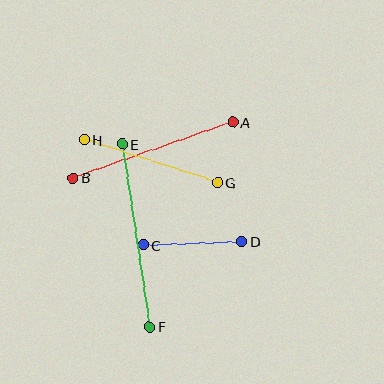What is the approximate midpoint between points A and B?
The midpoint is at approximately (153, 150) pixels.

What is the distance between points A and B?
The distance is approximately 169 pixels.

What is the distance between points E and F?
The distance is approximately 185 pixels.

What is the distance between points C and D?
The distance is approximately 99 pixels.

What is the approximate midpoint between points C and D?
The midpoint is at approximately (193, 243) pixels.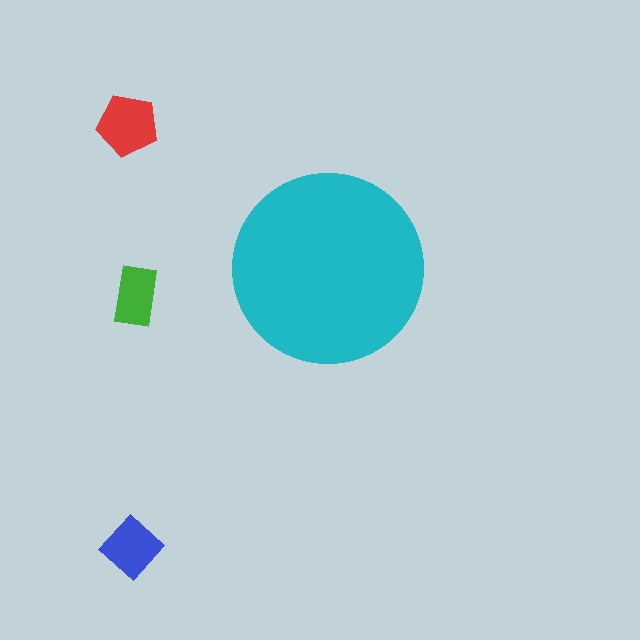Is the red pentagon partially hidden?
No, the red pentagon is fully visible.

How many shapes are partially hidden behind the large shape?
0 shapes are partially hidden.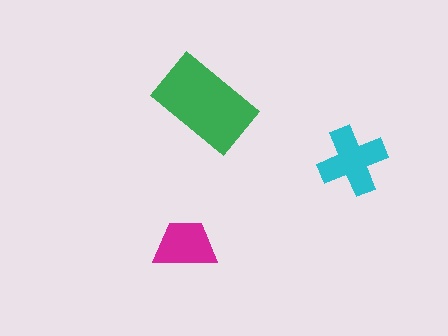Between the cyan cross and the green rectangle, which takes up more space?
The green rectangle.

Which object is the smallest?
The magenta trapezoid.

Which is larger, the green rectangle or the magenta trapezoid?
The green rectangle.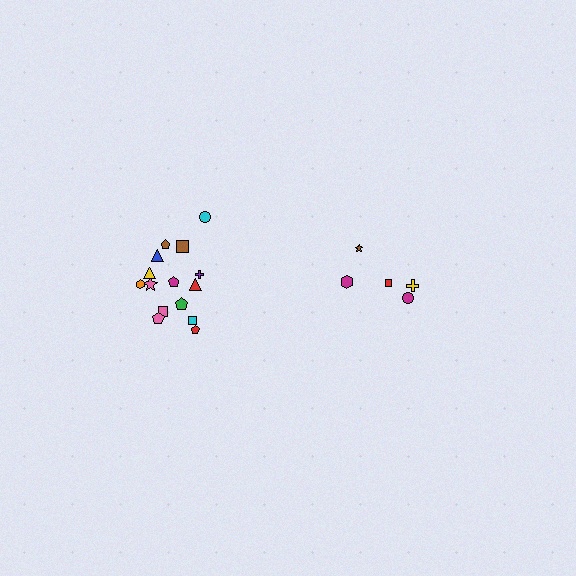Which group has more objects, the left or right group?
The left group.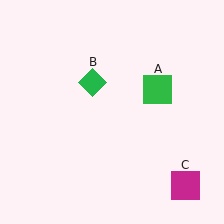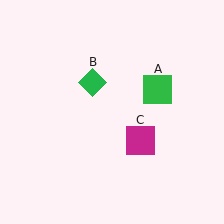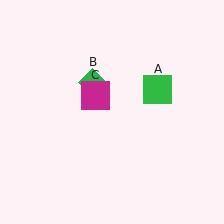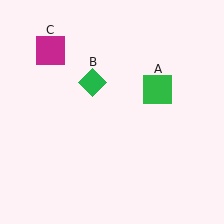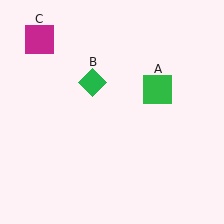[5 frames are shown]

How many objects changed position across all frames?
1 object changed position: magenta square (object C).